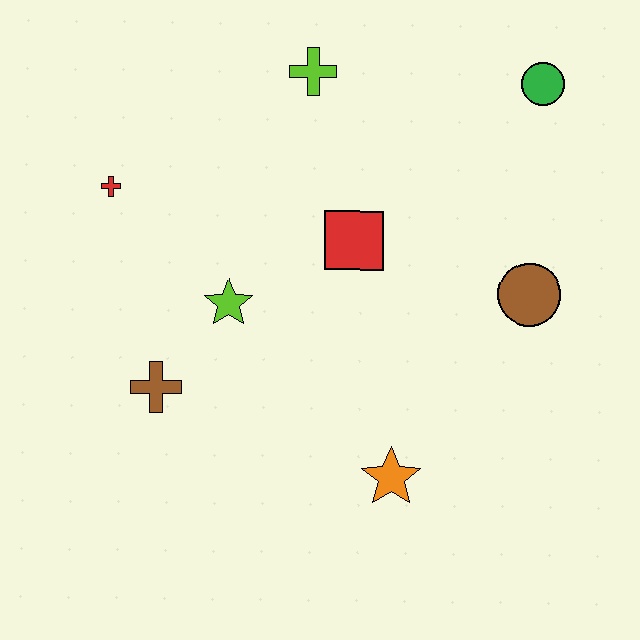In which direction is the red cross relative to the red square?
The red cross is to the left of the red square.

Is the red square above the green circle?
No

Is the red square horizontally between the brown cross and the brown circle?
Yes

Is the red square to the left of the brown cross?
No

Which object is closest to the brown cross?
The lime star is closest to the brown cross.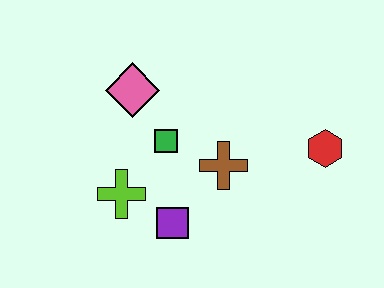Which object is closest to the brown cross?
The green square is closest to the brown cross.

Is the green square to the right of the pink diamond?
Yes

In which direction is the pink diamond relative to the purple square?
The pink diamond is above the purple square.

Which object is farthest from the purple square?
The red hexagon is farthest from the purple square.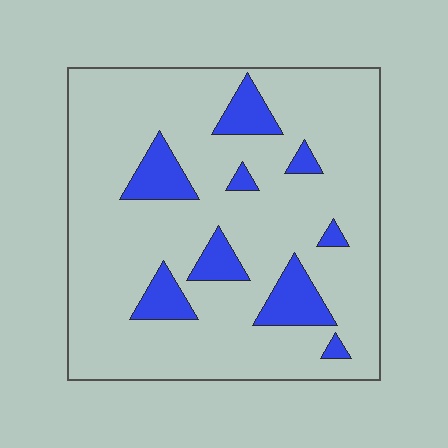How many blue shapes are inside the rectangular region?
9.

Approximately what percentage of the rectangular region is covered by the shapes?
Approximately 15%.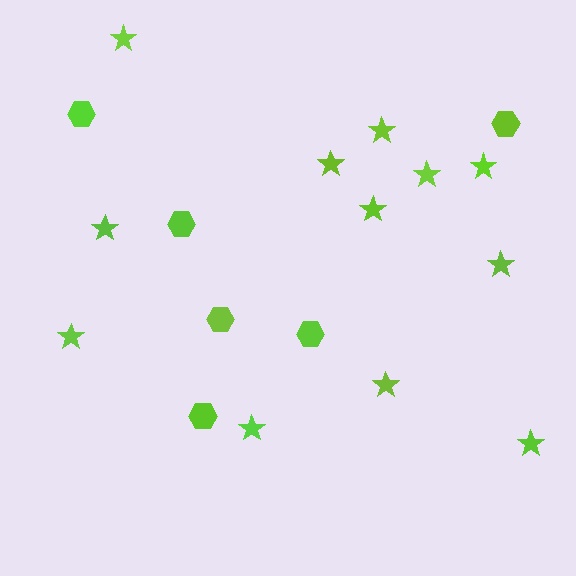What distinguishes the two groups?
There are 2 groups: one group of hexagons (6) and one group of stars (12).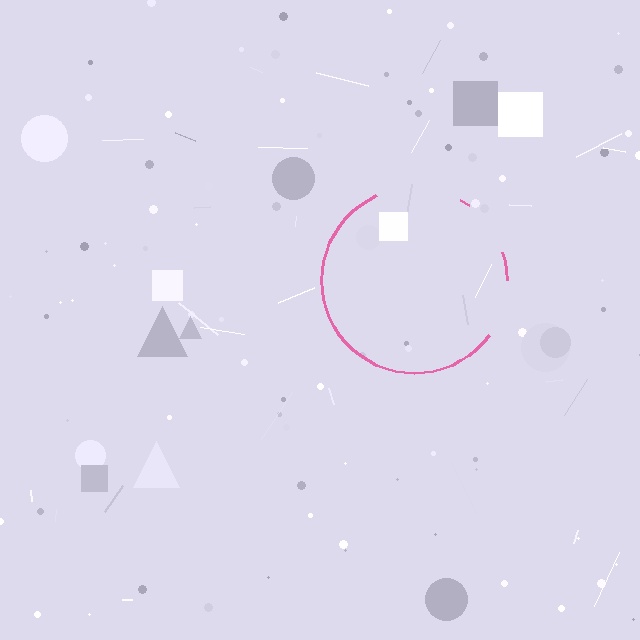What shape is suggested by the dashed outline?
The dashed outline suggests a circle.